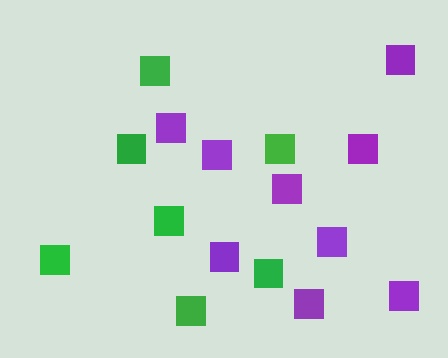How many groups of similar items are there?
There are 2 groups: one group of green squares (7) and one group of purple squares (9).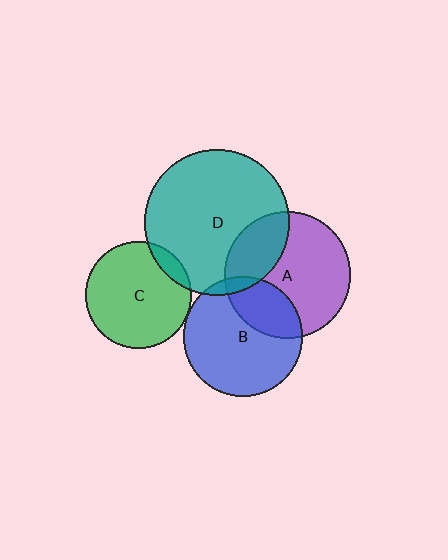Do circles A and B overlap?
Yes.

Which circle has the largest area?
Circle D (teal).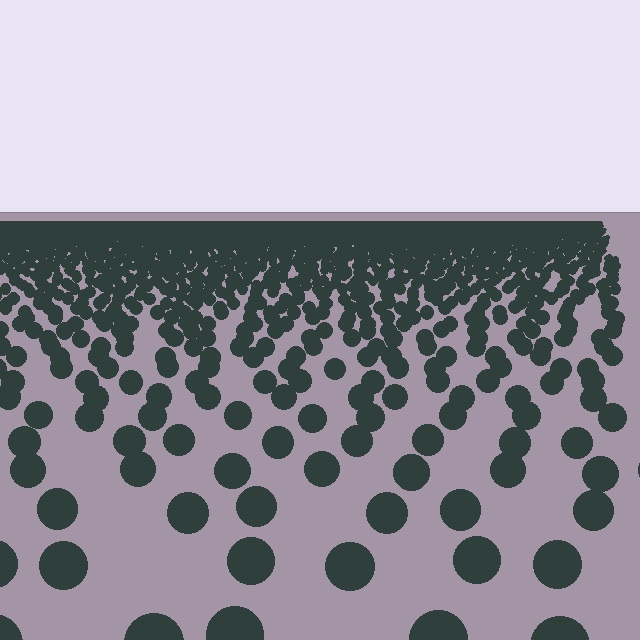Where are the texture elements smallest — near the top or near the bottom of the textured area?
Near the top.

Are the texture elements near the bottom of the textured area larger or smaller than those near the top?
Larger. Near the bottom, elements are closer to the viewer and appear at a bigger on-screen size.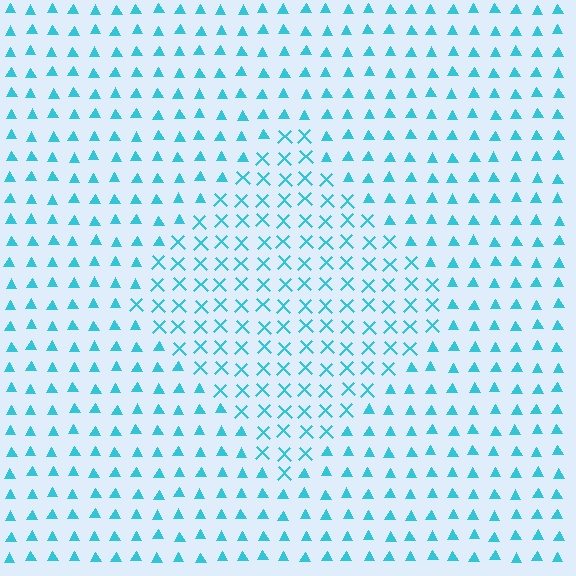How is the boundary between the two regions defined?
The boundary is defined by a change in element shape: X marks inside vs. triangles outside. All elements share the same color and spacing.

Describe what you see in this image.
The image is filled with small cyan elements arranged in a uniform grid. A diamond-shaped region contains X marks, while the surrounding area contains triangles. The boundary is defined purely by the change in element shape.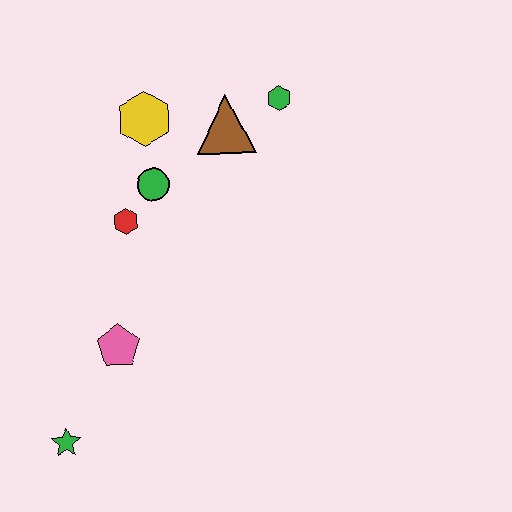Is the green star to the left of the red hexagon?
Yes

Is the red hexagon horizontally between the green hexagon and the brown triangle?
No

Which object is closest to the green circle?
The red hexagon is closest to the green circle.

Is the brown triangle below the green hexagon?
Yes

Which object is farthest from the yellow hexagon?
The green star is farthest from the yellow hexagon.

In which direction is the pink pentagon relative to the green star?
The pink pentagon is above the green star.